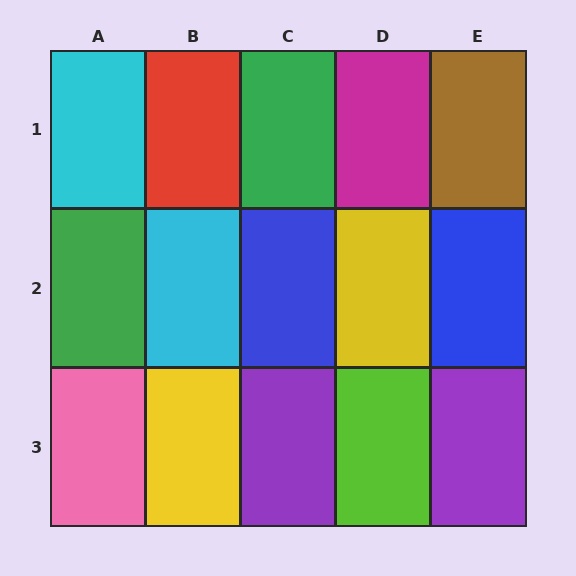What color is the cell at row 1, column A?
Cyan.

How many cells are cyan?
2 cells are cyan.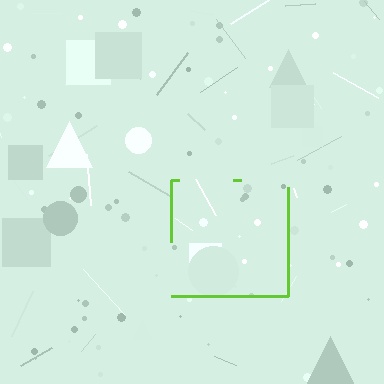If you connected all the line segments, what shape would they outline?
They would outline a square.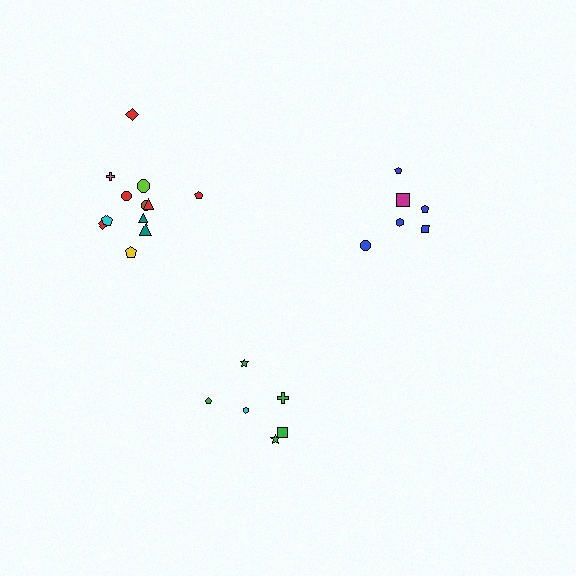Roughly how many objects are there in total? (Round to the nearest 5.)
Roughly 25 objects in total.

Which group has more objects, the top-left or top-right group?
The top-left group.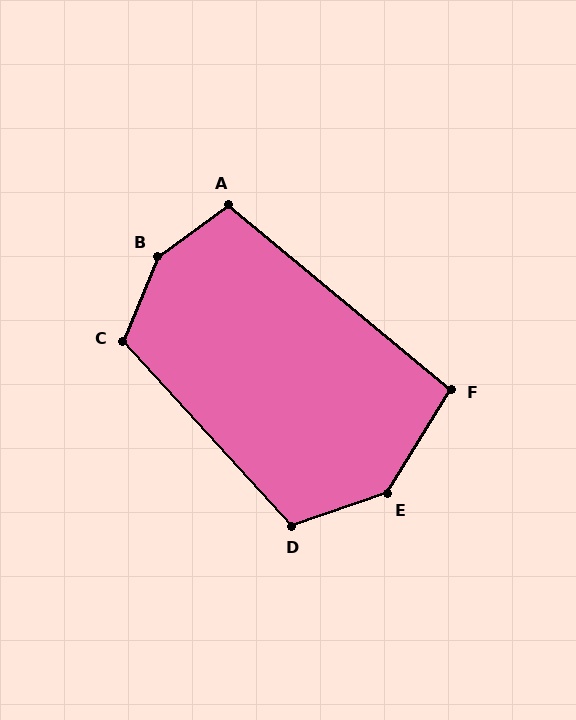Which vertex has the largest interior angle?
B, at approximately 149 degrees.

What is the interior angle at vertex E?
Approximately 141 degrees (obtuse).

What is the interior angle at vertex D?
Approximately 113 degrees (obtuse).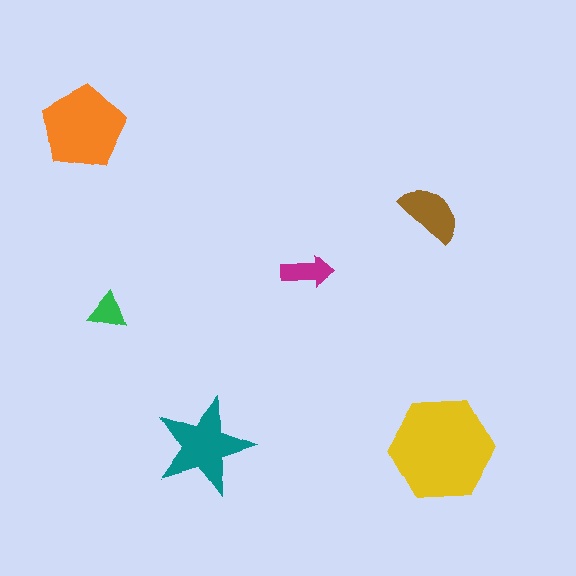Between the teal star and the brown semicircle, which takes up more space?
The teal star.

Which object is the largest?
The yellow hexagon.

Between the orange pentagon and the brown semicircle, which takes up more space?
The orange pentagon.